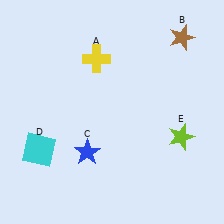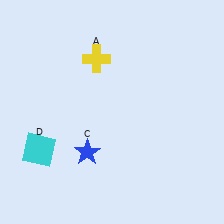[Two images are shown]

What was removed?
The brown star (B), the lime star (E) were removed in Image 2.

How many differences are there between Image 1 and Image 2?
There are 2 differences between the two images.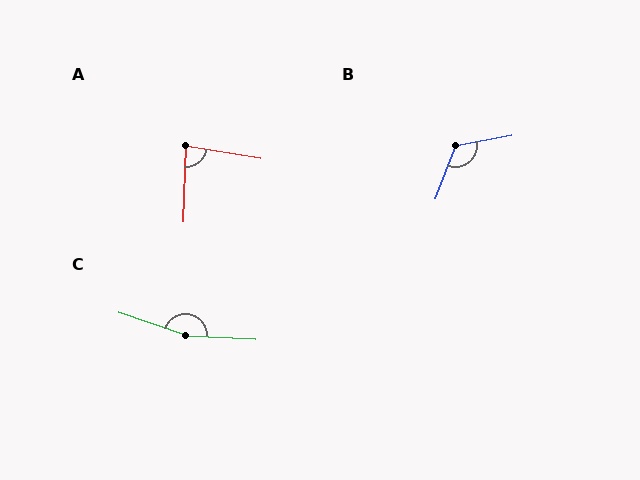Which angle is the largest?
C, at approximately 164 degrees.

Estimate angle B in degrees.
Approximately 122 degrees.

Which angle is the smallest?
A, at approximately 82 degrees.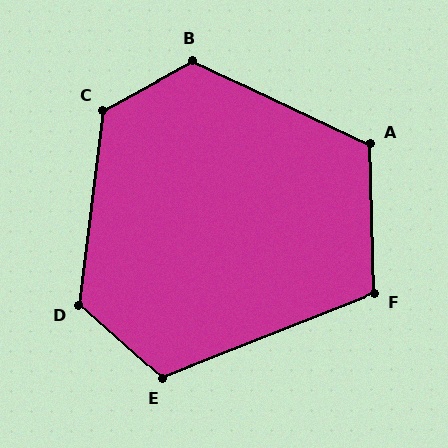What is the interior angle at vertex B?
Approximately 126 degrees (obtuse).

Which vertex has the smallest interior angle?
F, at approximately 110 degrees.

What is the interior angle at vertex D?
Approximately 125 degrees (obtuse).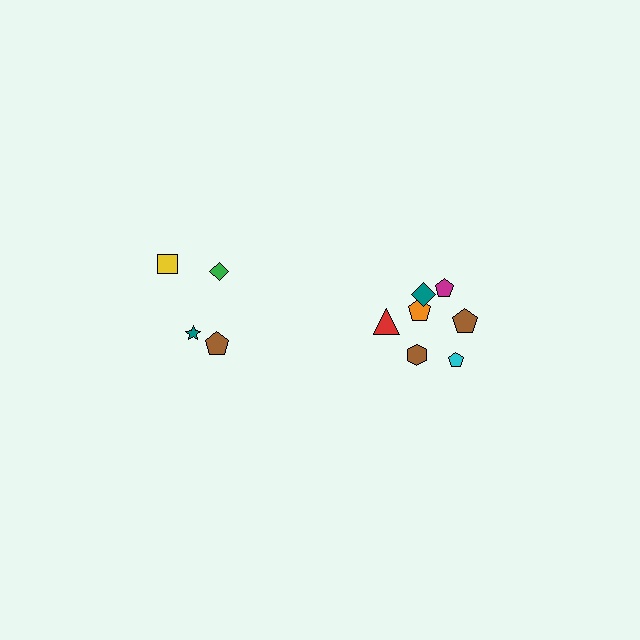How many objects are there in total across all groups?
There are 12 objects.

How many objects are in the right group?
There are 8 objects.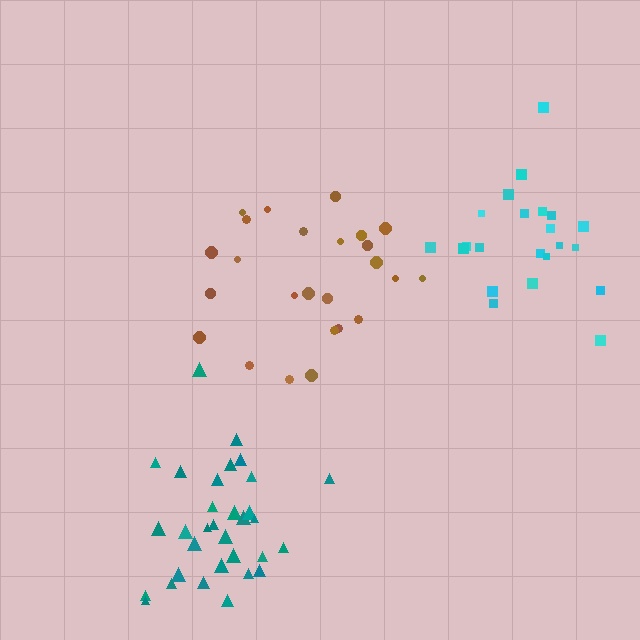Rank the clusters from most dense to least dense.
teal, cyan, brown.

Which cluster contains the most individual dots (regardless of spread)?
Teal (33).